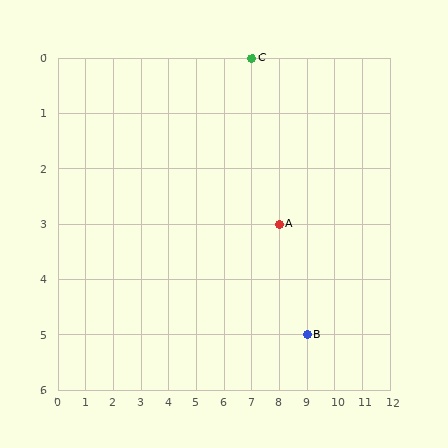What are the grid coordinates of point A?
Point A is at grid coordinates (8, 3).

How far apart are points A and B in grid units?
Points A and B are 1 column and 2 rows apart (about 2.2 grid units diagonally).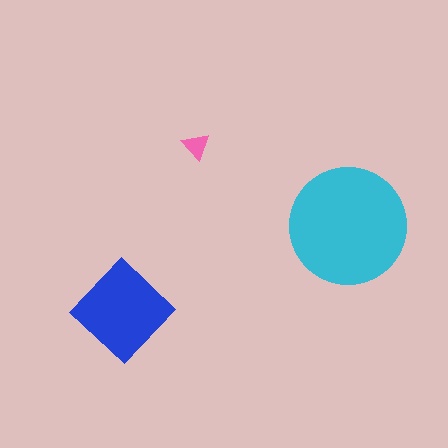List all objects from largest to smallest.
The cyan circle, the blue diamond, the pink triangle.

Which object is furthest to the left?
The blue diamond is leftmost.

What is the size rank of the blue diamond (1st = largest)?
2nd.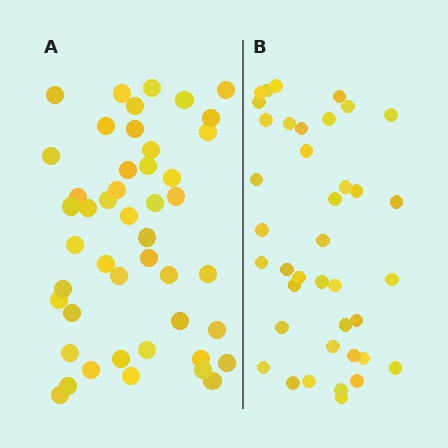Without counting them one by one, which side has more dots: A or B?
Region A (the left region) has more dots.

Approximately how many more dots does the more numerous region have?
Region A has roughly 8 or so more dots than region B.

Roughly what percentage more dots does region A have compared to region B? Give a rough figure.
About 20% more.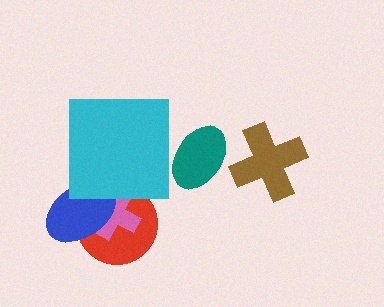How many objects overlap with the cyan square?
3 objects overlap with the cyan square.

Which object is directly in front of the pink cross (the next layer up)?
The blue ellipse is directly in front of the pink cross.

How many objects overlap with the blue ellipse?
3 objects overlap with the blue ellipse.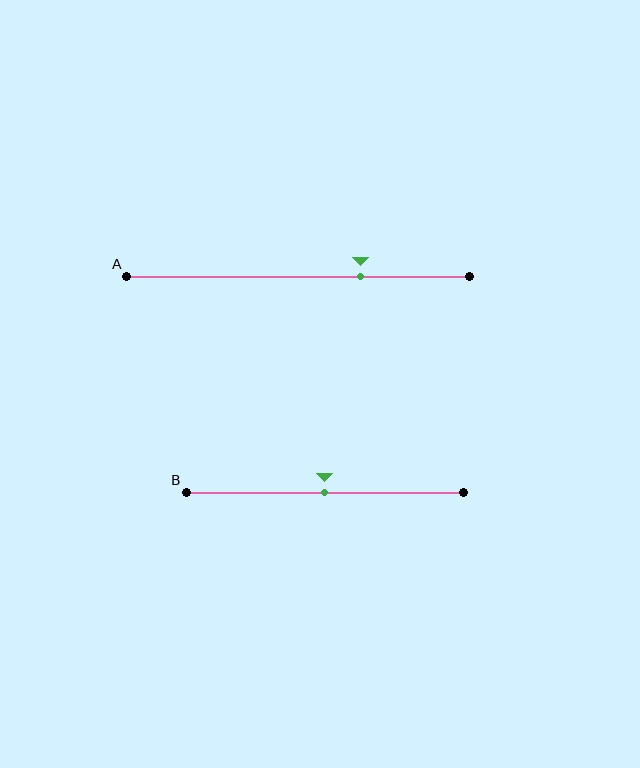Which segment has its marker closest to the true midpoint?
Segment B has its marker closest to the true midpoint.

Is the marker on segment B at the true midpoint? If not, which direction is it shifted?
Yes, the marker on segment B is at the true midpoint.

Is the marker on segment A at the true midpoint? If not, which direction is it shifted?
No, the marker on segment A is shifted to the right by about 18% of the segment length.